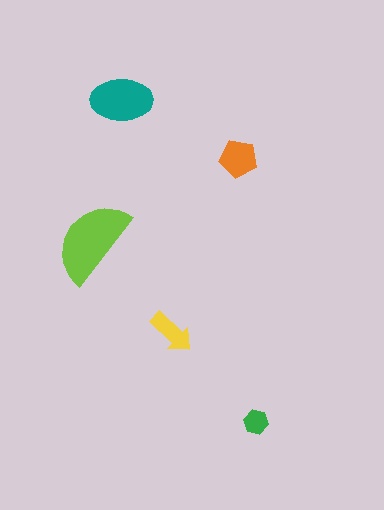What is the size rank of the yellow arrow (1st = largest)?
4th.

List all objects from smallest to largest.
The green hexagon, the yellow arrow, the orange pentagon, the teal ellipse, the lime semicircle.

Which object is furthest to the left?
The lime semicircle is leftmost.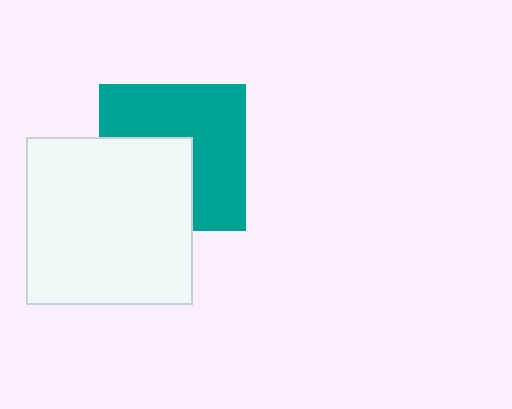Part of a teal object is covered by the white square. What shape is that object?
It is a square.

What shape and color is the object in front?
The object in front is a white square.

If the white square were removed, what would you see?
You would see the complete teal square.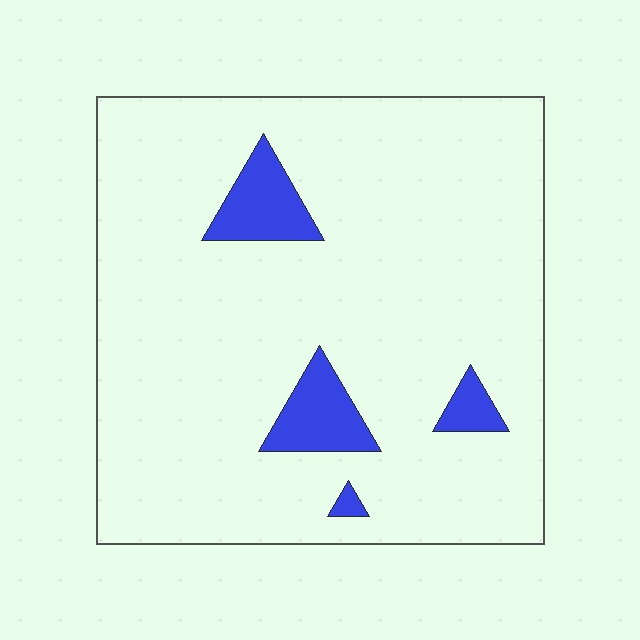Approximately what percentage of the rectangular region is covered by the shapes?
Approximately 10%.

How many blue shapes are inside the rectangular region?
4.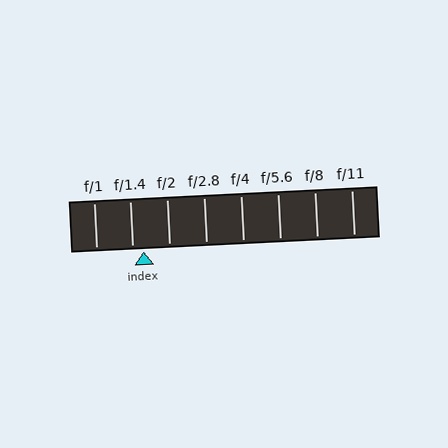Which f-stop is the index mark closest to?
The index mark is closest to f/1.4.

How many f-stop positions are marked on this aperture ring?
There are 8 f-stop positions marked.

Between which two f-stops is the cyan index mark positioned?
The index mark is between f/1.4 and f/2.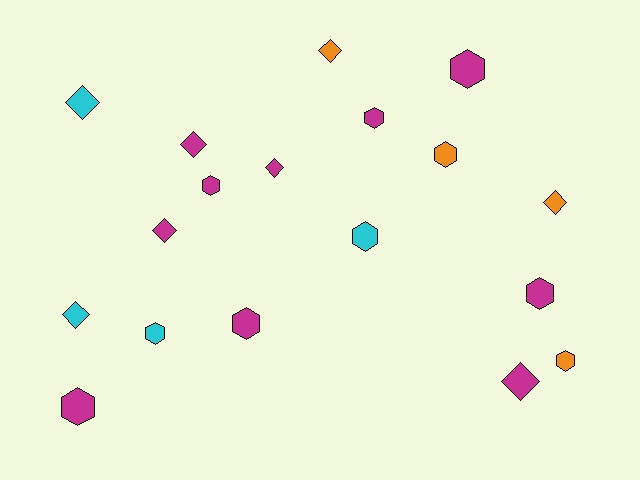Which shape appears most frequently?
Hexagon, with 10 objects.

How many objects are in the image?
There are 18 objects.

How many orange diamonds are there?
There are 2 orange diamonds.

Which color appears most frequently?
Magenta, with 10 objects.